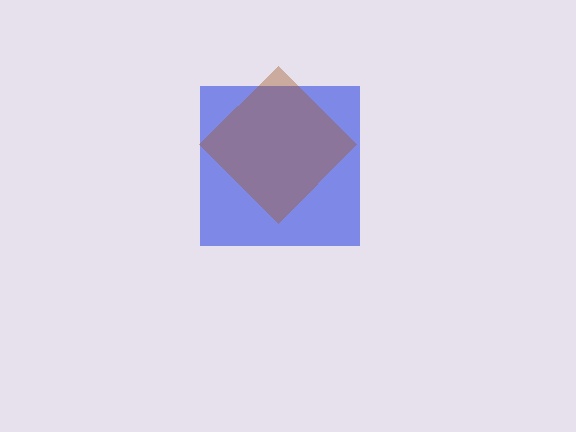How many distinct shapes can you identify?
There are 2 distinct shapes: a blue square, a brown diamond.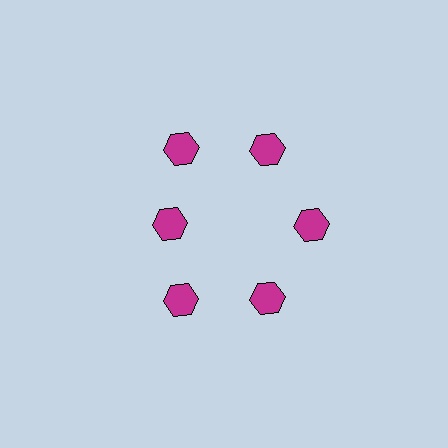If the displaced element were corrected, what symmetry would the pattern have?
It would have 6-fold rotational symmetry — the pattern would map onto itself every 60 degrees.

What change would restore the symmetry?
The symmetry would be restored by moving it outward, back onto the ring so that all 6 hexagons sit at equal angles and equal distance from the center.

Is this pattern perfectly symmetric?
No. The 6 magenta hexagons are arranged in a ring, but one element near the 9 o'clock position is pulled inward toward the center, breaking the 6-fold rotational symmetry.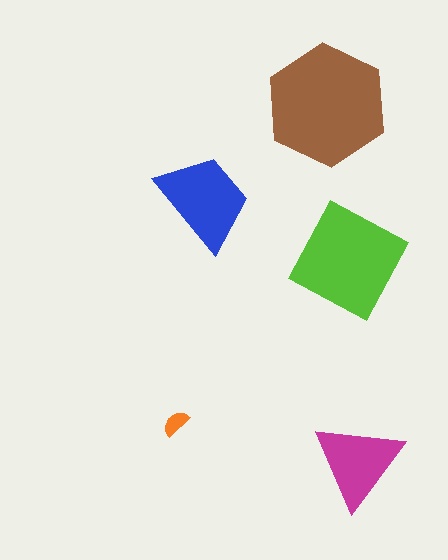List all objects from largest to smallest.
The brown hexagon, the lime diamond, the blue trapezoid, the magenta triangle, the orange semicircle.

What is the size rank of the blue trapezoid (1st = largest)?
3rd.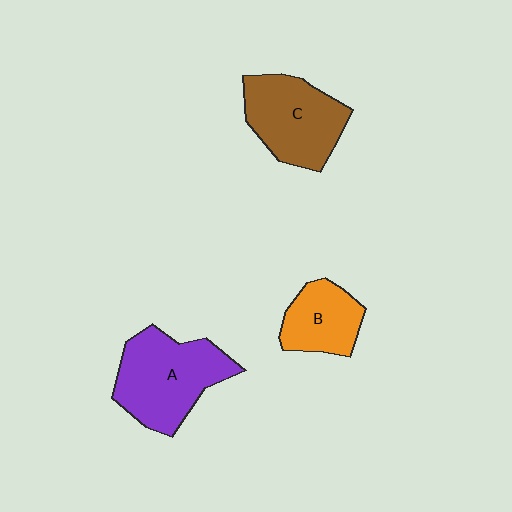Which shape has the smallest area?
Shape B (orange).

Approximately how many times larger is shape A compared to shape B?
Approximately 1.7 times.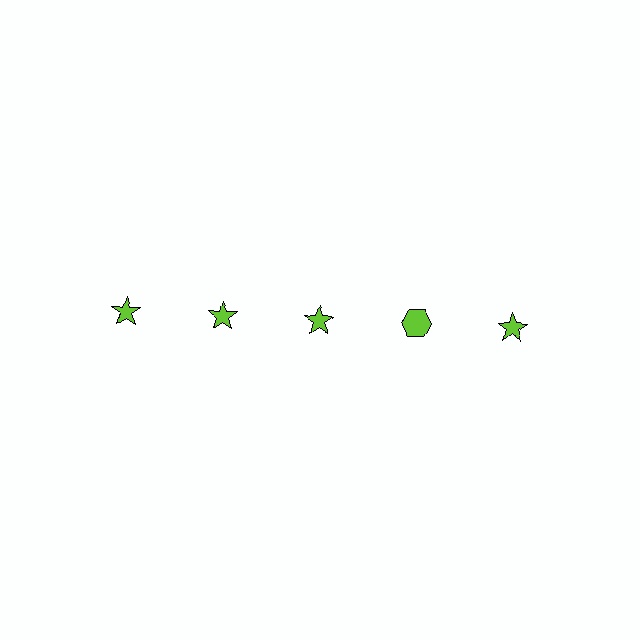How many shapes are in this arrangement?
There are 5 shapes arranged in a grid pattern.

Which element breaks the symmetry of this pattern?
The lime hexagon in the top row, second from right column breaks the symmetry. All other shapes are lime stars.